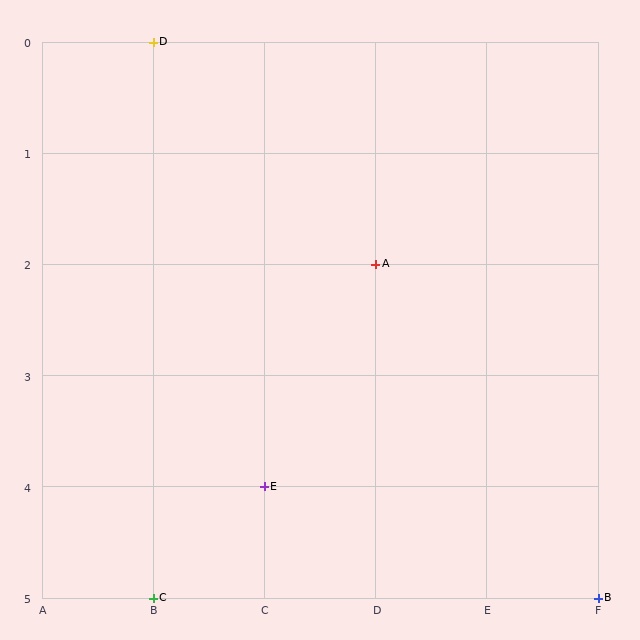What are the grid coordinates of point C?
Point C is at grid coordinates (B, 5).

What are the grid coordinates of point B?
Point B is at grid coordinates (F, 5).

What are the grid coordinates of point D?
Point D is at grid coordinates (B, 0).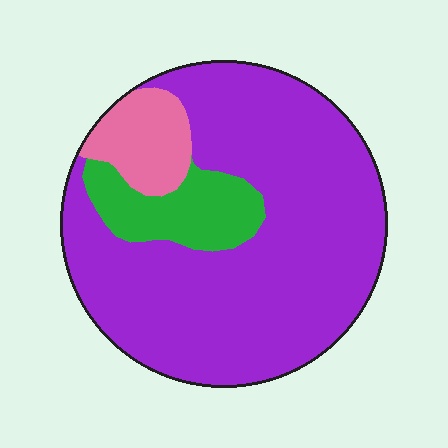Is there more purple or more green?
Purple.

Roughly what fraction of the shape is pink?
Pink takes up about one tenth (1/10) of the shape.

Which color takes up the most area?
Purple, at roughly 75%.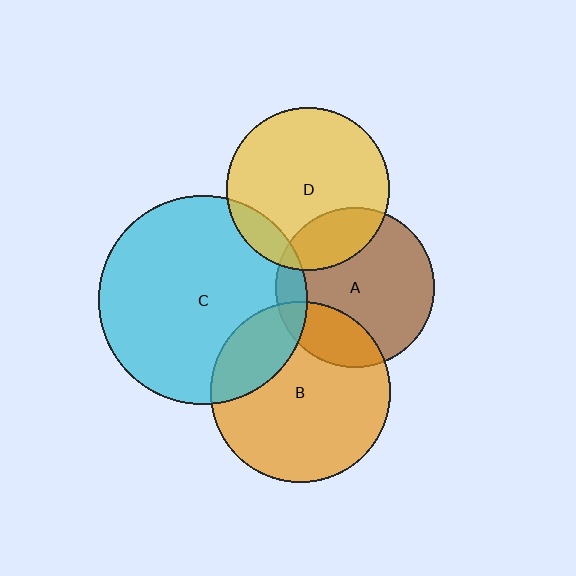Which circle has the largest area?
Circle C (cyan).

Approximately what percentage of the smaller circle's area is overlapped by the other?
Approximately 10%.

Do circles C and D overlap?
Yes.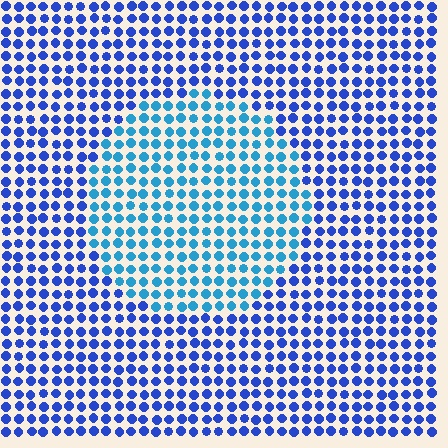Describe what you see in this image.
The image is filled with small blue elements in a uniform arrangement. A circle-shaped region is visible where the elements are tinted to a slightly different hue, forming a subtle color boundary.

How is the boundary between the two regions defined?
The boundary is defined purely by a slight shift in hue (about 31 degrees). Spacing, size, and orientation are identical on both sides.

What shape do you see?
I see a circle.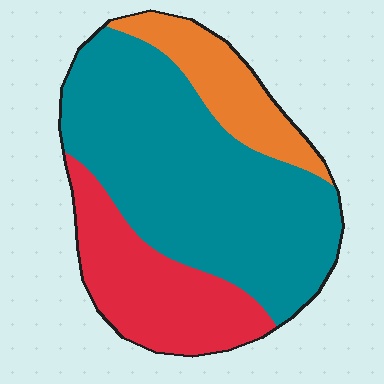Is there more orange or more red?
Red.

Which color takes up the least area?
Orange, at roughly 15%.